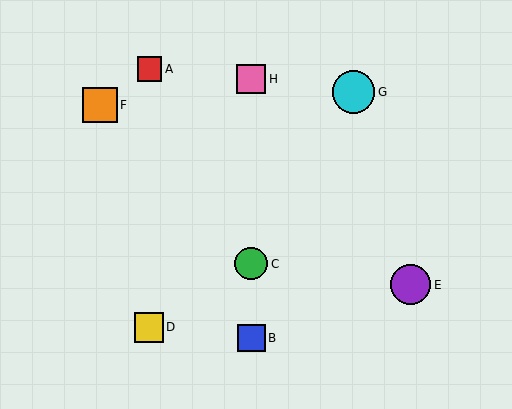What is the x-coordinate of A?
Object A is at x≈150.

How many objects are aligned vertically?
3 objects (B, C, H) are aligned vertically.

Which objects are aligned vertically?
Objects B, C, H are aligned vertically.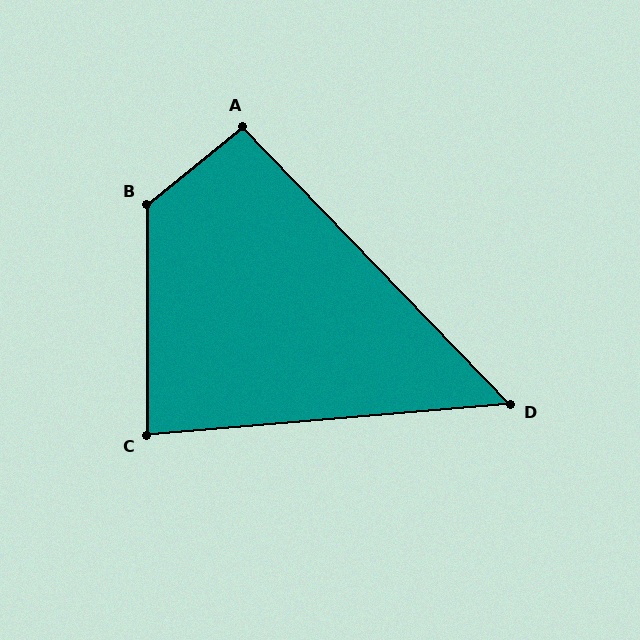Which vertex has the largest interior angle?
B, at approximately 129 degrees.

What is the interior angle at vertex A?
Approximately 95 degrees (approximately right).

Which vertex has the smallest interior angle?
D, at approximately 51 degrees.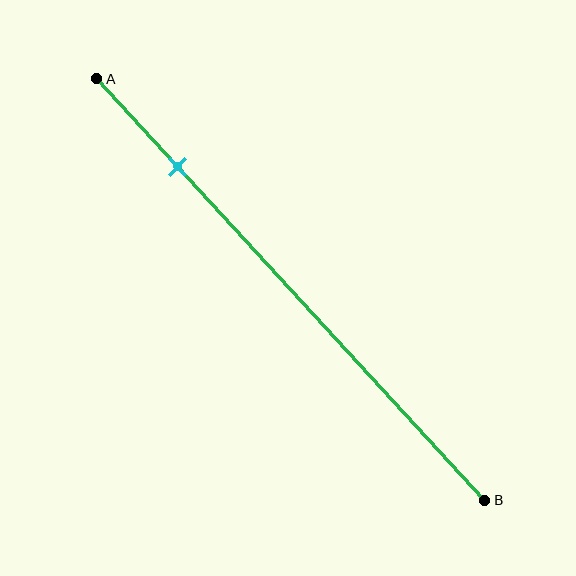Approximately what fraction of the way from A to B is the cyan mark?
The cyan mark is approximately 20% of the way from A to B.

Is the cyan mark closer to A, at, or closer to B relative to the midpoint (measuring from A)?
The cyan mark is closer to point A than the midpoint of segment AB.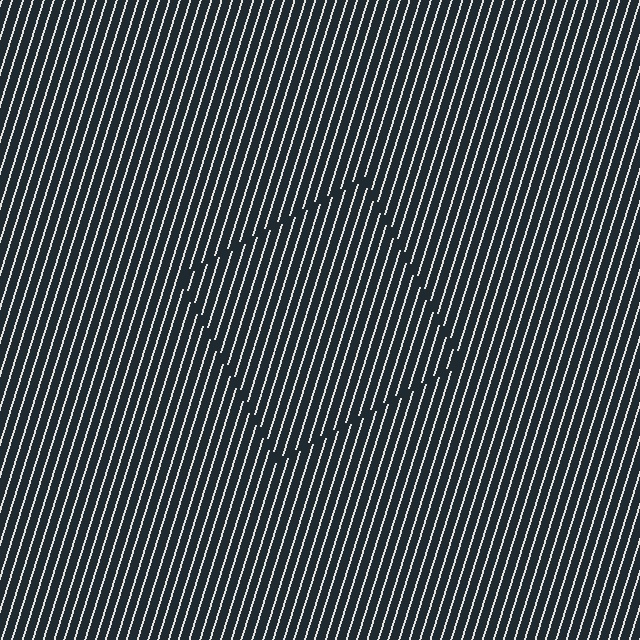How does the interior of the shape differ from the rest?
The interior of the shape contains the same grating, shifted by half a period — the contour is defined by the phase discontinuity where line-ends from the inner and outer gratings abut.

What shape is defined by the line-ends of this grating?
An illusory square. The interior of the shape contains the same grating, shifted by half a period — the contour is defined by the phase discontinuity where line-ends from the inner and outer gratings abut.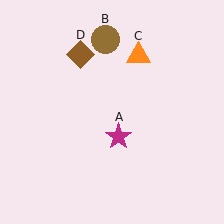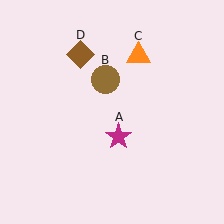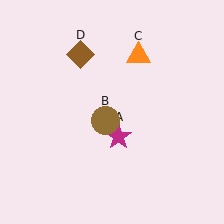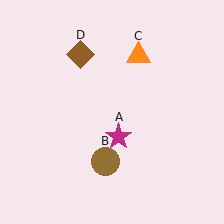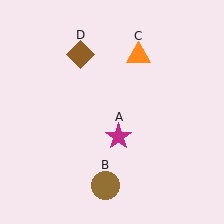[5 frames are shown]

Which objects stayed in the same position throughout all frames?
Magenta star (object A) and orange triangle (object C) and brown diamond (object D) remained stationary.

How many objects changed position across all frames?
1 object changed position: brown circle (object B).